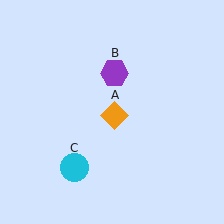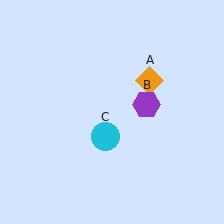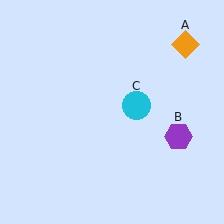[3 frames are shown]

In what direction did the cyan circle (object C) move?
The cyan circle (object C) moved up and to the right.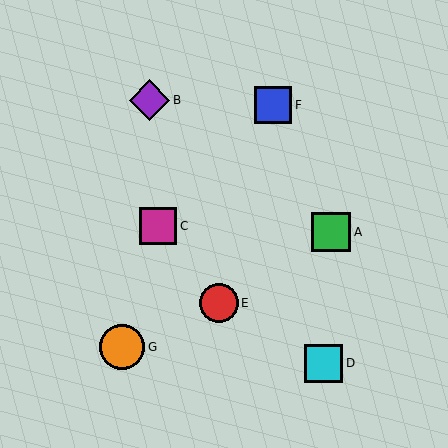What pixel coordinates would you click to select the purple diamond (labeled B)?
Click at (149, 100) to select the purple diamond B.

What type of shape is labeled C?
Shape C is a magenta square.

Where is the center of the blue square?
The center of the blue square is at (273, 105).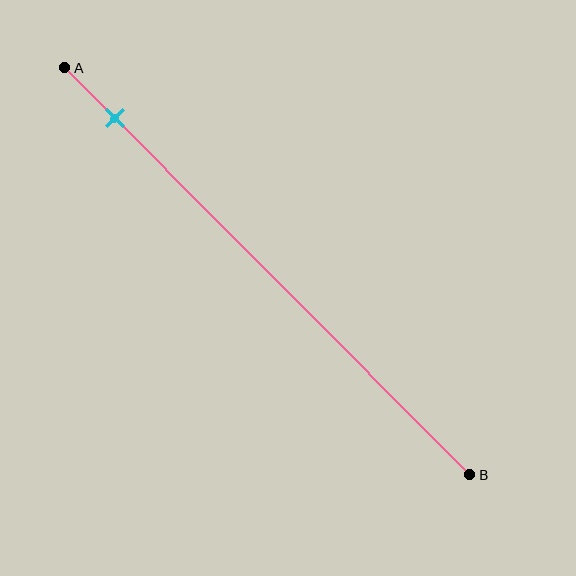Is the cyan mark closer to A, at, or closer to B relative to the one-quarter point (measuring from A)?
The cyan mark is closer to point A than the one-quarter point of segment AB.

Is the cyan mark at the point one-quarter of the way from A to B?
No, the mark is at about 10% from A, not at the 25% one-quarter point.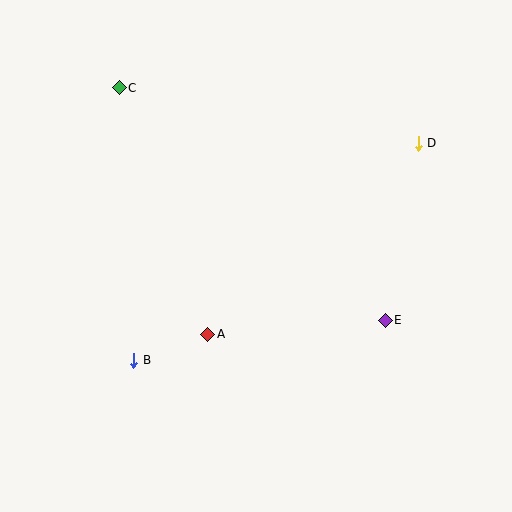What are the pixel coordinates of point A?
Point A is at (208, 334).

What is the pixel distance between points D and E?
The distance between D and E is 180 pixels.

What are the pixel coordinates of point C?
Point C is at (119, 88).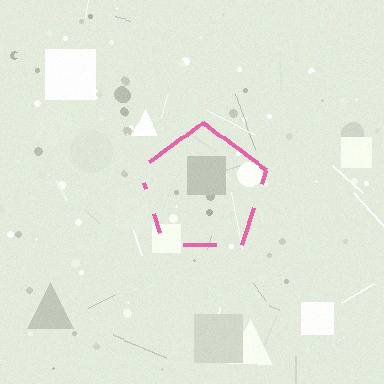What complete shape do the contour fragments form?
The contour fragments form a pentagon.